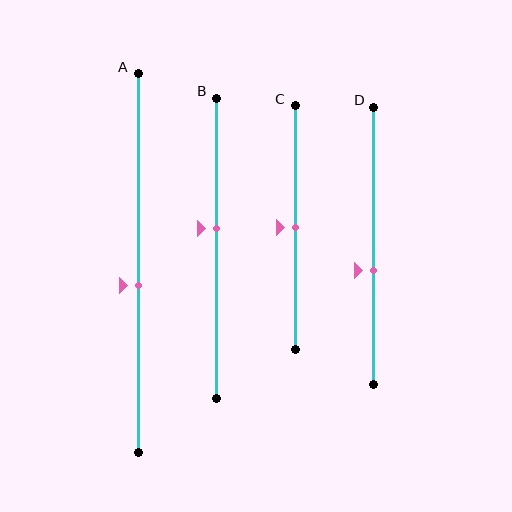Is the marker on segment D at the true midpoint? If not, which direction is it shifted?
No, the marker on segment D is shifted downward by about 9% of the segment length.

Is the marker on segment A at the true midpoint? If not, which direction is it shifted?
No, the marker on segment A is shifted downward by about 6% of the segment length.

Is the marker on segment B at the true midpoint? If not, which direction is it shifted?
No, the marker on segment B is shifted upward by about 7% of the segment length.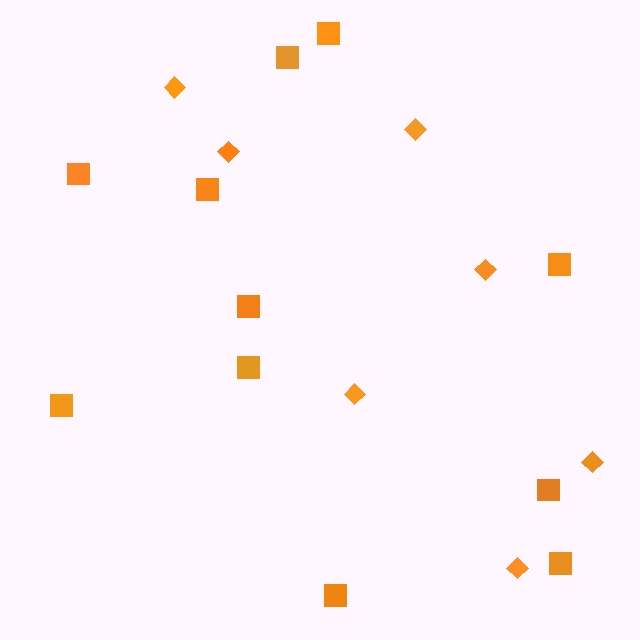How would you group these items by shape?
There are 2 groups: one group of diamonds (7) and one group of squares (11).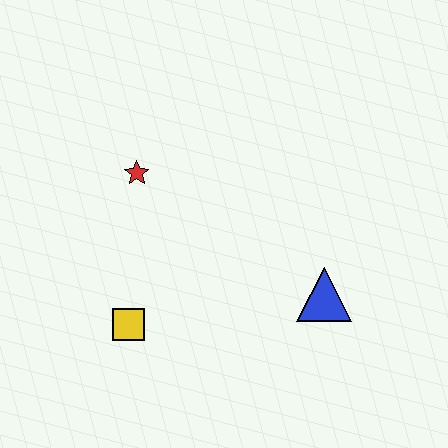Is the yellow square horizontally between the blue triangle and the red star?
No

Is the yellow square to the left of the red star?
Yes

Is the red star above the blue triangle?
Yes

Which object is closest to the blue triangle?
The yellow square is closest to the blue triangle.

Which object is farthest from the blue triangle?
The red star is farthest from the blue triangle.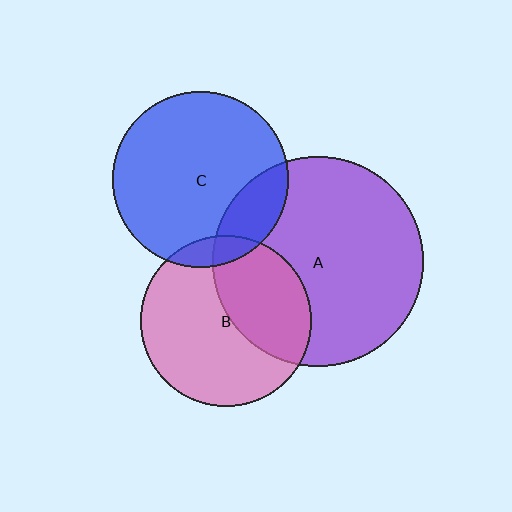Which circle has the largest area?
Circle A (purple).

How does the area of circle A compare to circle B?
Approximately 1.5 times.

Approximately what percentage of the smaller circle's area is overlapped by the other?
Approximately 40%.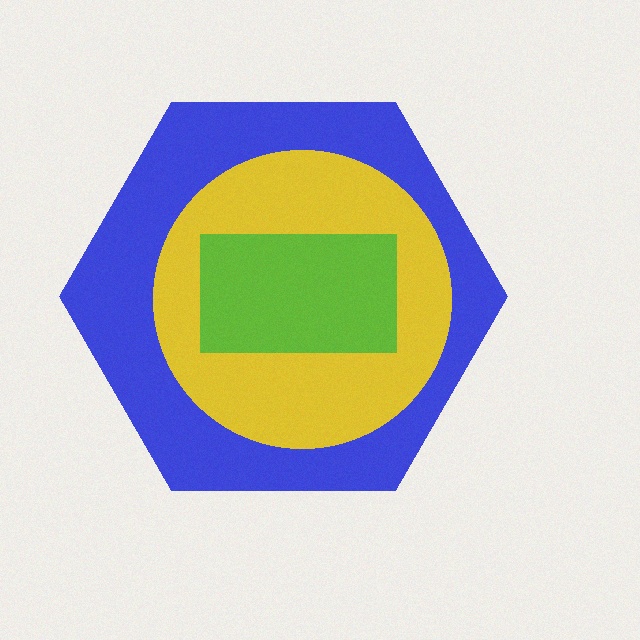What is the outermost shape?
The blue hexagon.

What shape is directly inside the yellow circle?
The lime rectangle.